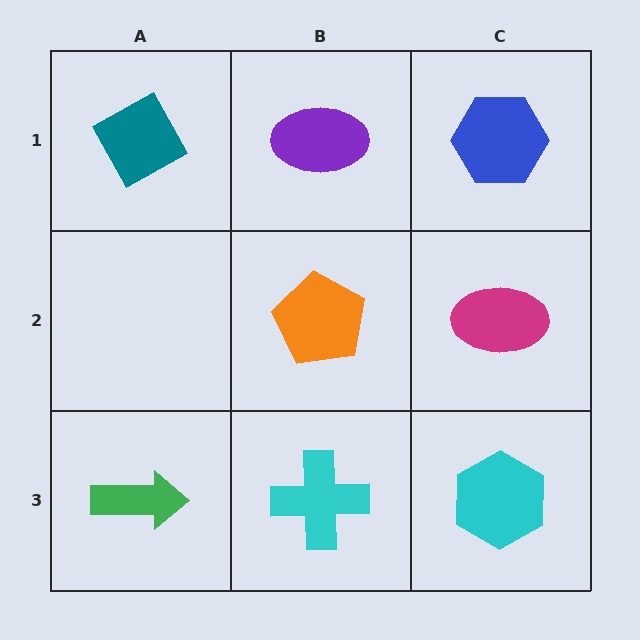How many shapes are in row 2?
2 shapes.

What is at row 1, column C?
A blue hexagon.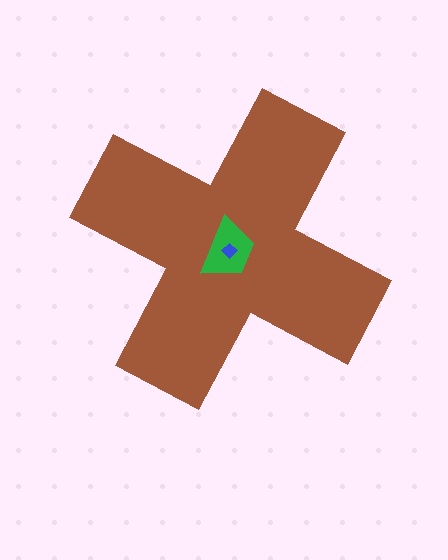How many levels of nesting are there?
3.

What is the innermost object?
The blue diamond.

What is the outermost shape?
The brown cross.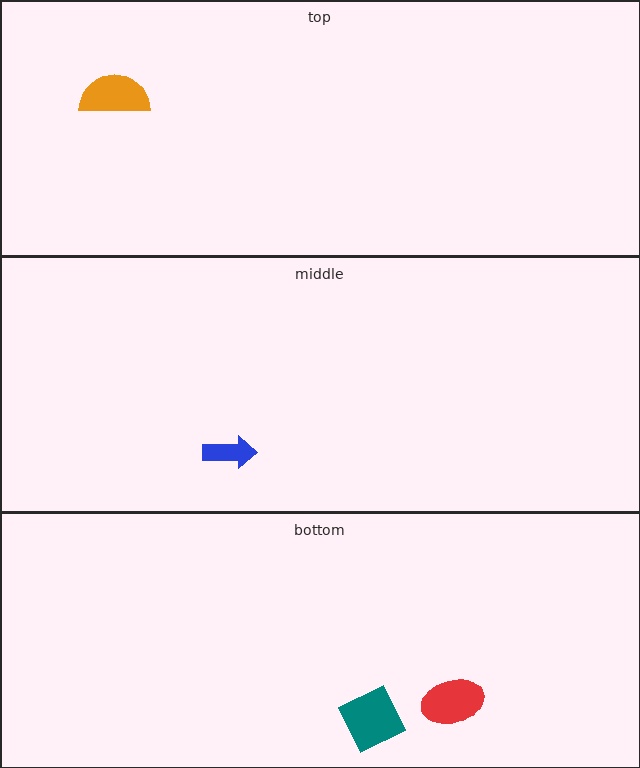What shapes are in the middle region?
The blue arrow.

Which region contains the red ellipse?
The bottom region.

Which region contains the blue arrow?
The middle region.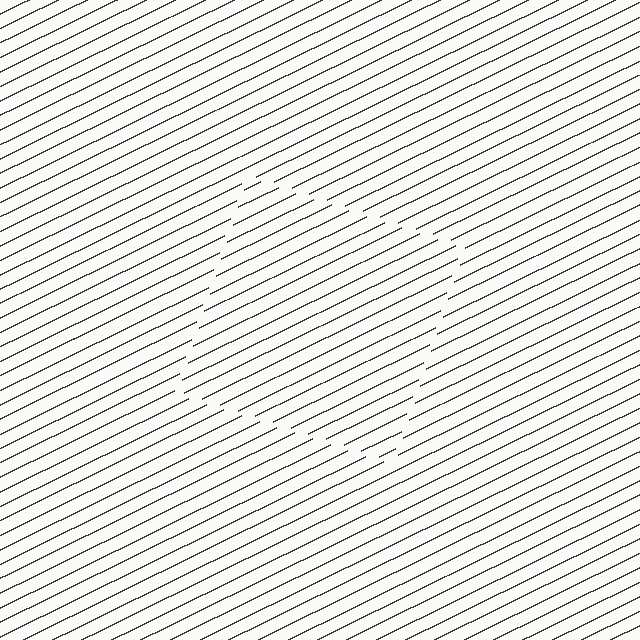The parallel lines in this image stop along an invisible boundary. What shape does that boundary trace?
An illusory square. The interior of the shape contains the same grating, shifted by half a period — the contour is defined by the phase discontinuity where line-ends from the inner and outer gratings abut.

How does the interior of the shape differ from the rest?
The interior of the shape contains the same grating, shifted by half a period — the contour is defined by the phase discontinuity where line-ends from the inner and outer gratings abut.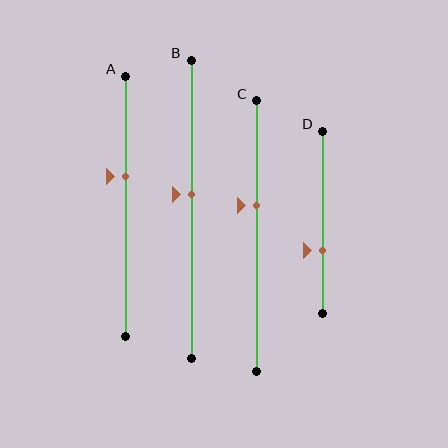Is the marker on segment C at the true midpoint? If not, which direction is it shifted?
No, the marker on segment C is shifted upward by about 11% of the segment length.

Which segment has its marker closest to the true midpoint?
Segment B has its marker closest to the true midpoint.